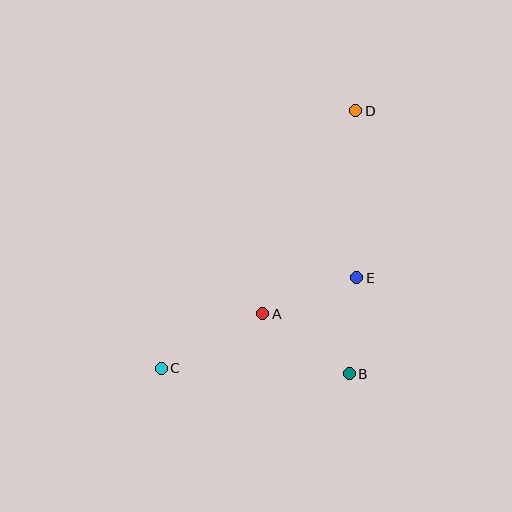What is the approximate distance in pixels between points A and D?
The distance between A and D is approximately 223 pixels.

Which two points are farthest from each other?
Points C and D are farthest from each other.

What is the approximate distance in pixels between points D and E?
The distance between D and E is approximately 167 pixels.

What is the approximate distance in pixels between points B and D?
The distance between B and D is approximately 263 pixels.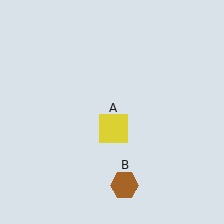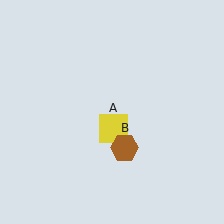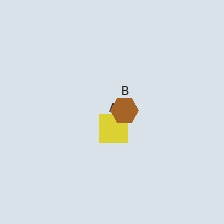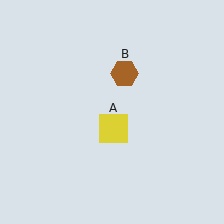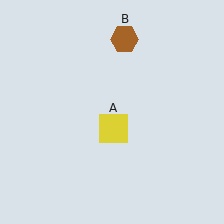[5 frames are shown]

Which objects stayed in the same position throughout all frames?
Yellow square (object A) remained stationary.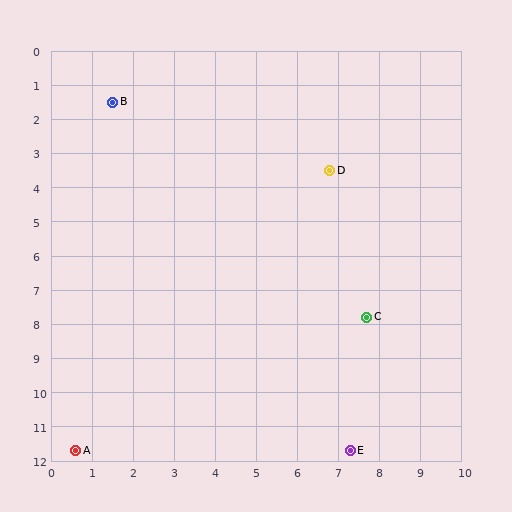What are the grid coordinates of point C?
Point C is at approximately (7.7, 7.8).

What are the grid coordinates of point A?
Point A is at approximately (0.6, 11.7).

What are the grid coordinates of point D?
Point D is at approximately (6.8, 3.5).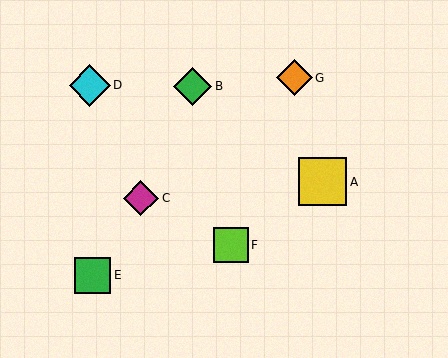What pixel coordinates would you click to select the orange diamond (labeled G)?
Click at (294, 78) to select the orange diamond G.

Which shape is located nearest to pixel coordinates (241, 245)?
The lime square (labeled F) at (231, 245) is nearest to that location.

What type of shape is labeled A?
Shape A is a yellow square.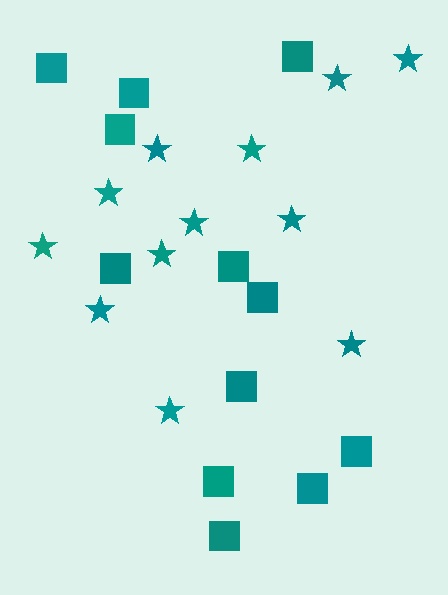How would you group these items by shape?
There are 2 groups: one group of squares (12) and one group of stars (12).